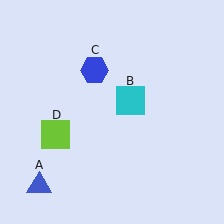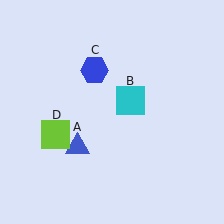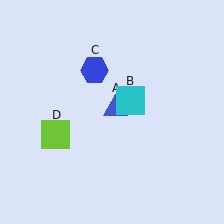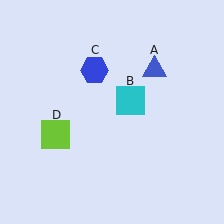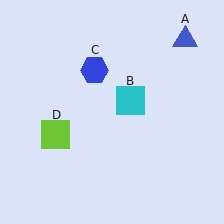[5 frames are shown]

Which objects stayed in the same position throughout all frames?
Cyan square (object B) and blue hexagon (object C) and lime square (object D) remained stationary.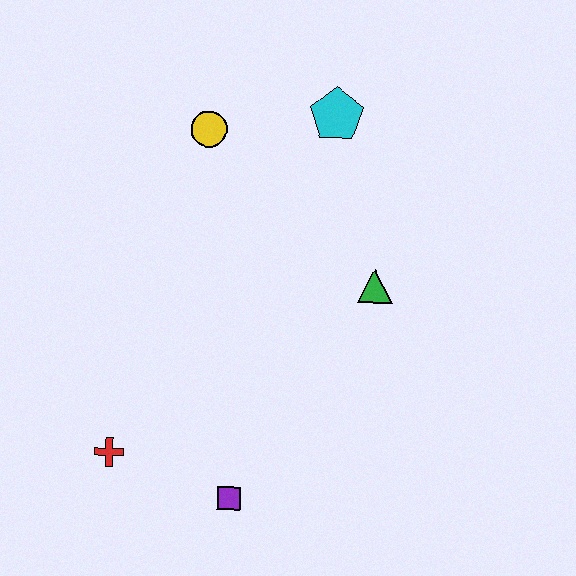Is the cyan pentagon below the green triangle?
No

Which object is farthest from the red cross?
The cyan pentagon is farthest from the red cross.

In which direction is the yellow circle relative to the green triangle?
The yellow circle is to the left of the green triangle.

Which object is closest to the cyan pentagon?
The yellow circle is closest to the cyan pentagon.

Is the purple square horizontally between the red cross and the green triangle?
Yes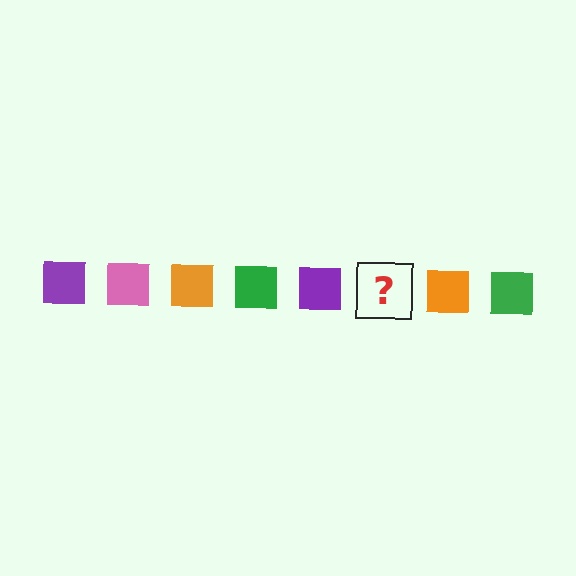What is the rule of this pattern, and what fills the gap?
The rule is that the pattern cycles through purple, pink, orange, green squares. The gap should be filled with a pink square.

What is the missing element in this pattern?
The missing element is a pink square.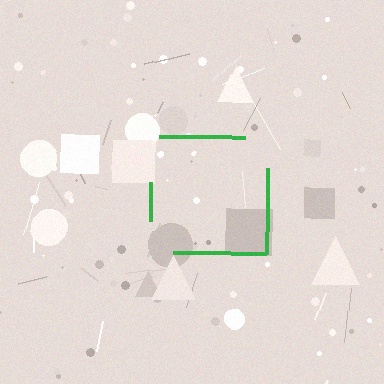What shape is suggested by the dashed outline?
The dashed outline suggests a square.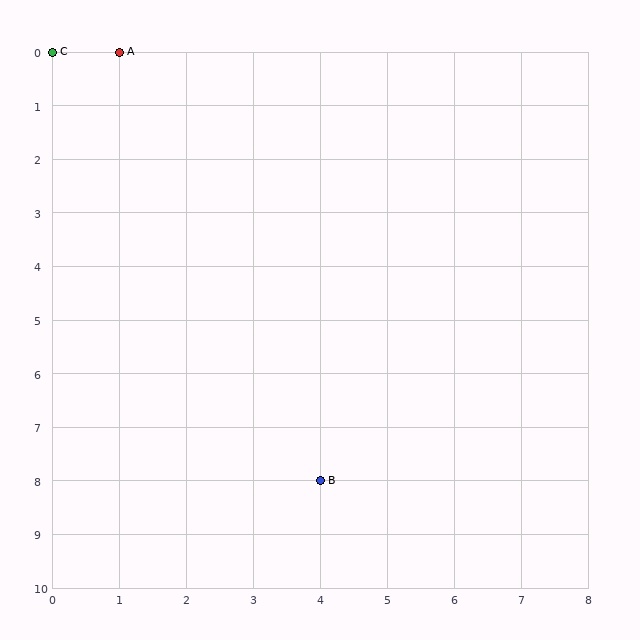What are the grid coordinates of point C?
Point C is at grid coordinates (0, 0).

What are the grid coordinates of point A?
Point A is at grid coordinates (1, 0).